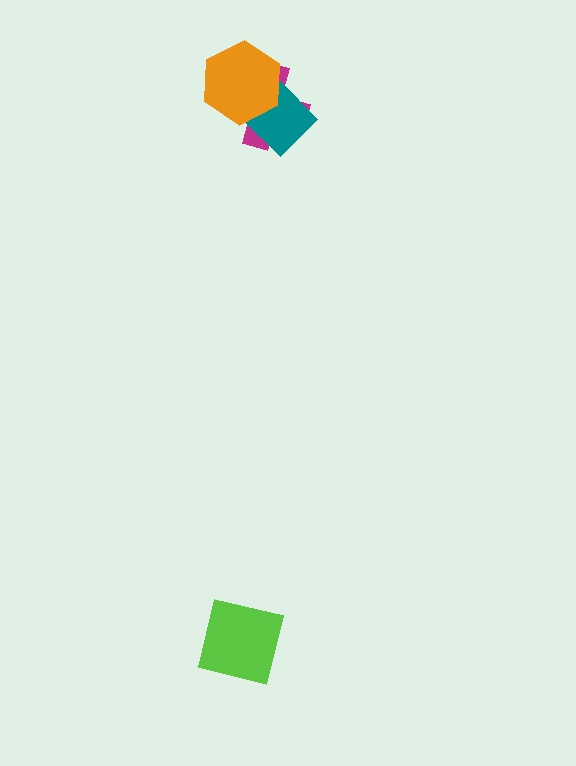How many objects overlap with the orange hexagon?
2 objects overlap with the orange hexagon.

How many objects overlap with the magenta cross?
2 objects overlap with the magenta cross.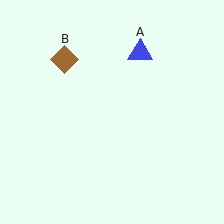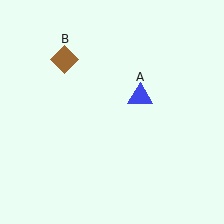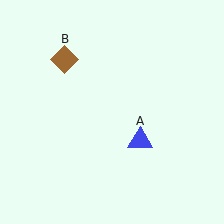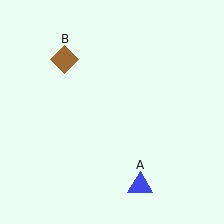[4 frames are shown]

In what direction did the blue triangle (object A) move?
The blue triangle (object A) moved down.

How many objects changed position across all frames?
1 object changed position: blue triangle (object A).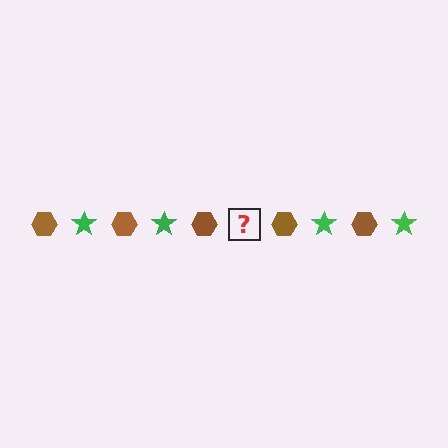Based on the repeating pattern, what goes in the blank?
The blank should be a green star.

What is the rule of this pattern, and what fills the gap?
The rule is that the pattern alternates between brown hexagon and green star. The gap should be filled with a green star.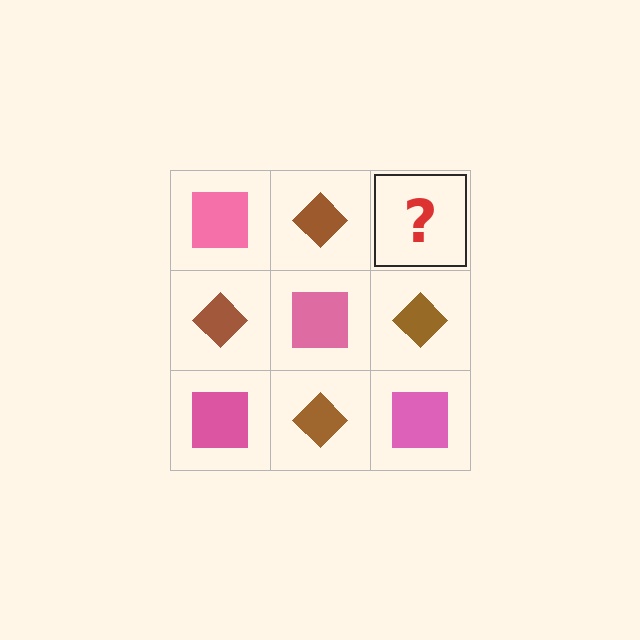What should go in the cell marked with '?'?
The missing cell should contain a pink square.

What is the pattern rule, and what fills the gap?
The rule is that it alternates pink square and brown diamond in a checkerboard pattern. The gap should be filled with a pink square.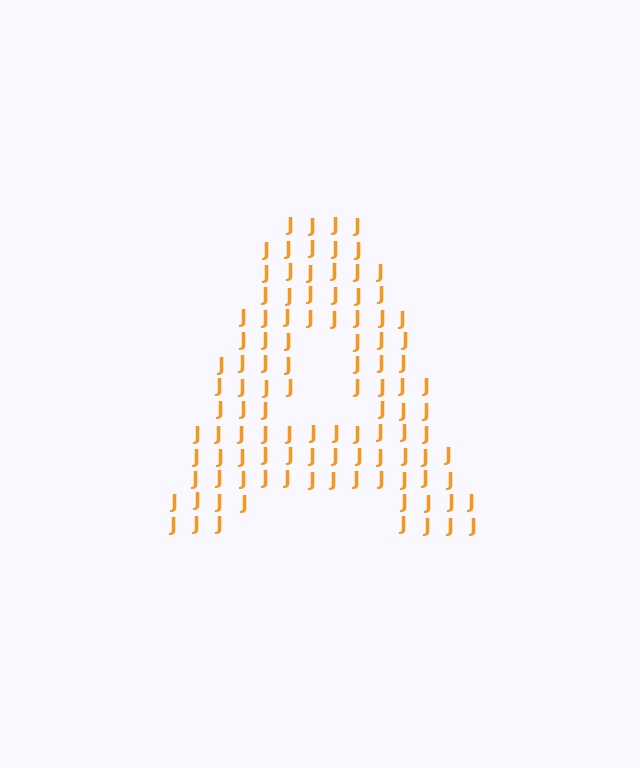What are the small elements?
The small elements are letter J's.